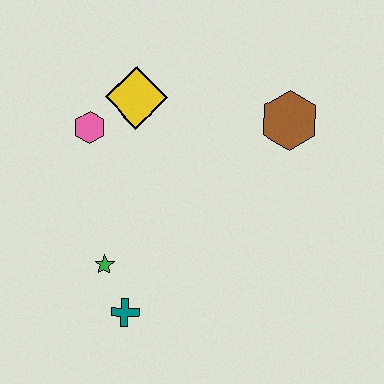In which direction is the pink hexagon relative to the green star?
The pink hexagon is above the green star.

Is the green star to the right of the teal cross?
No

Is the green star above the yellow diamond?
No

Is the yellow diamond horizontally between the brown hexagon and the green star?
Yes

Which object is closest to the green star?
The teal cross is closest to the green star.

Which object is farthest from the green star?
The brown hexagon is farthest from the green star.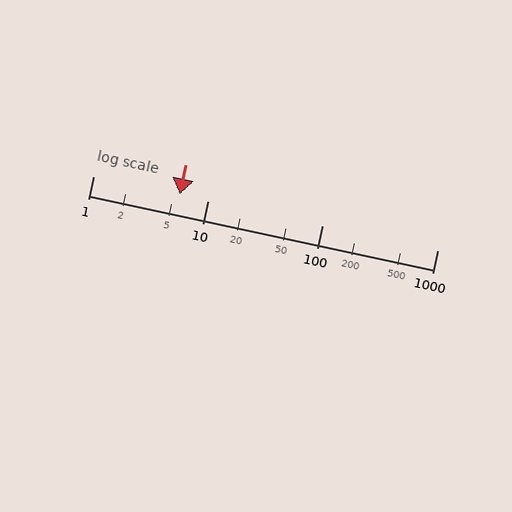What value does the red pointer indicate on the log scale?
The pointer indicates approximately 5.7.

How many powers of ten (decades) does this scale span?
The scale spans 3 decades, from 1 to 1000.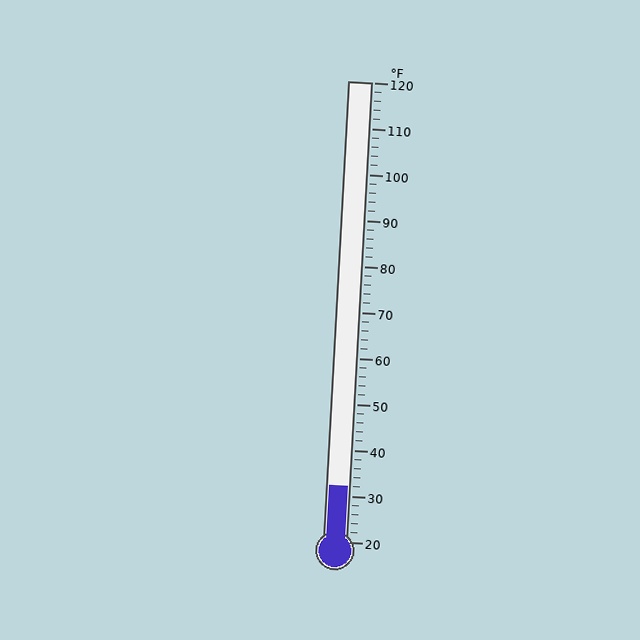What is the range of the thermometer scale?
The thermometer scale ranges from 20°F to 120°F.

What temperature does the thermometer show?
The thermometer shows approximately 32°F.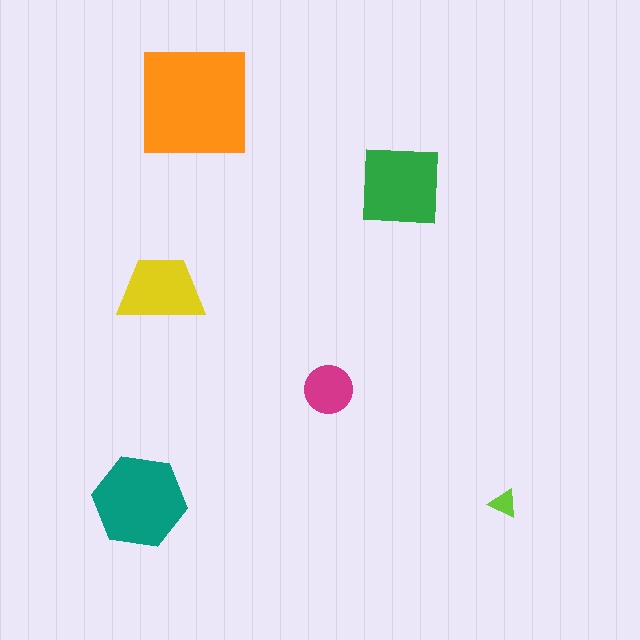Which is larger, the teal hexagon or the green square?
The teal hexagon.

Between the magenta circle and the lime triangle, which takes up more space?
The magenta circle.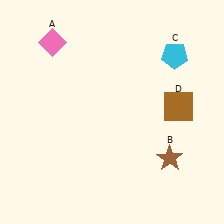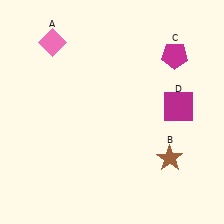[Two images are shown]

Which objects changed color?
C changed from cyan to magenta. D changed from brown to magenta.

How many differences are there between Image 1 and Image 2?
There are 2 differences between the two images.